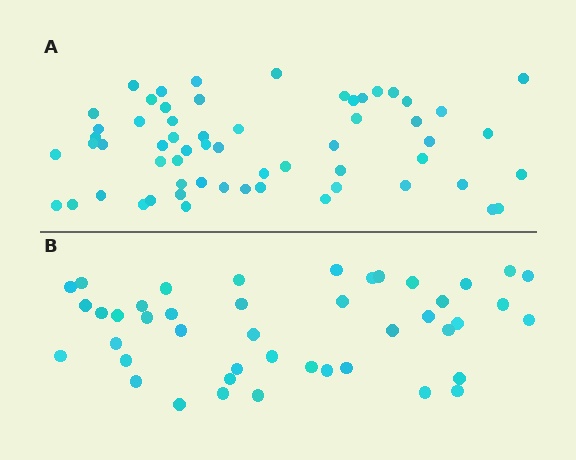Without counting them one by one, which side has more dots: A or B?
Region A (the top region) has more dots.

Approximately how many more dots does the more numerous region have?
Region A has approximately 15 more dots than region B.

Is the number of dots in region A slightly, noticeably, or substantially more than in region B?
Region A has noticeably more, but not dramatically so. The ratio is roughly 1.4 to 1.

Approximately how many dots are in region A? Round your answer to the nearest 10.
About 60 dots.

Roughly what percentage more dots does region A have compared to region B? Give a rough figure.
About 35% more.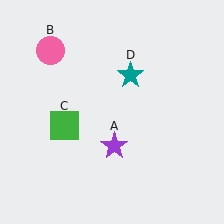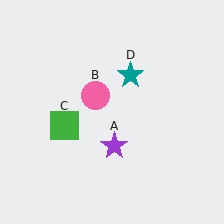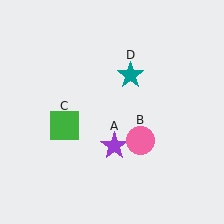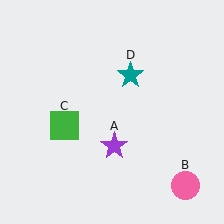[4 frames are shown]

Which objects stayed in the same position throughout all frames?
Purple star (object A) and green square (object C) and teal star (object D) remained stationary.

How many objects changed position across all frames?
1 object changed position: pink circle (object B).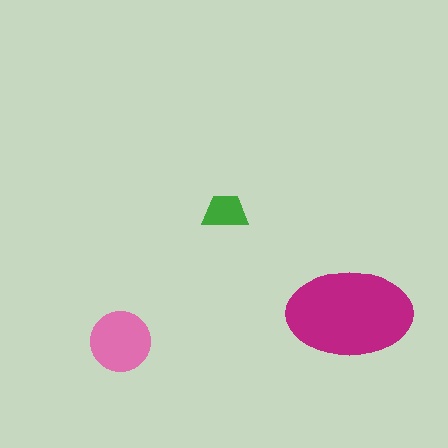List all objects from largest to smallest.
The magenta ellipse, the pink circle, the green trapezoid.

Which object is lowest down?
The pink circle is bottommost.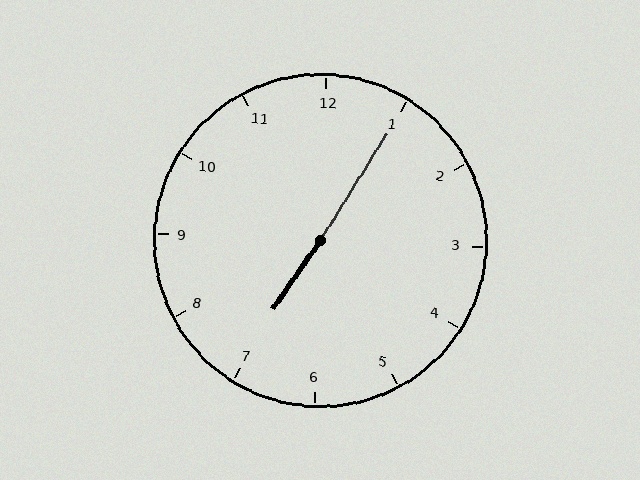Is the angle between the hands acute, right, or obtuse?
It is obtuse.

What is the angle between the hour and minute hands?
Approximately 178 degrees.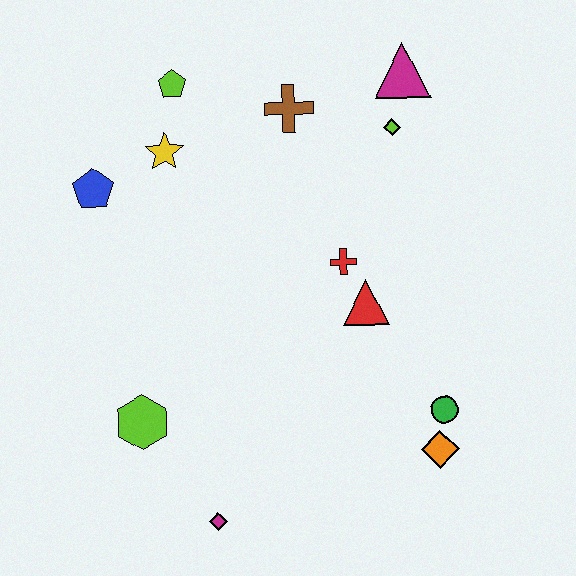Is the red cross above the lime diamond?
No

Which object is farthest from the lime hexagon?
The magenta triangle is farthest from the lime hexagon.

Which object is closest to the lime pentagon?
The yellow star is closest to the lime pentagon.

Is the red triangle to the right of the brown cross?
Yes